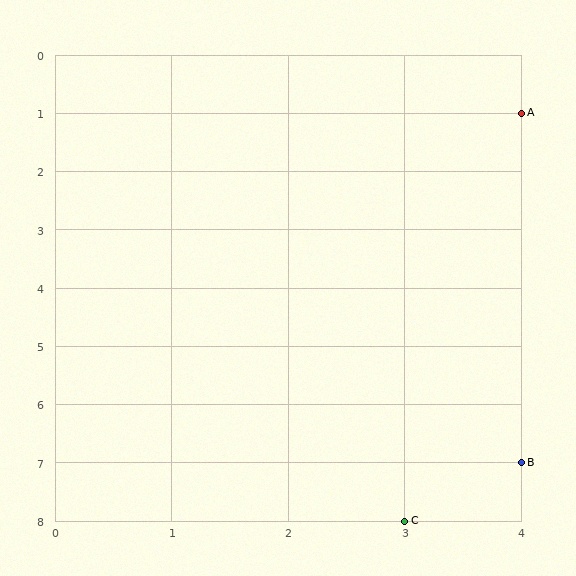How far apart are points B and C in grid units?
Points B and C are 1 column and 1 row apart (about 1.4 grid units diagonally).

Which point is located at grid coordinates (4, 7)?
Point B is at (4, 7).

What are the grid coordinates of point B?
Point B is at grid coordinates (4, 7).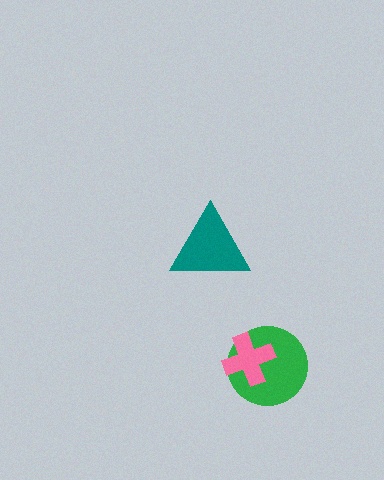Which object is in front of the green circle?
The pink cross is in front of the green circle.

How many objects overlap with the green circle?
1 object overlaps with the green circle.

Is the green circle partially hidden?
Yes, it is partially covered by another shape.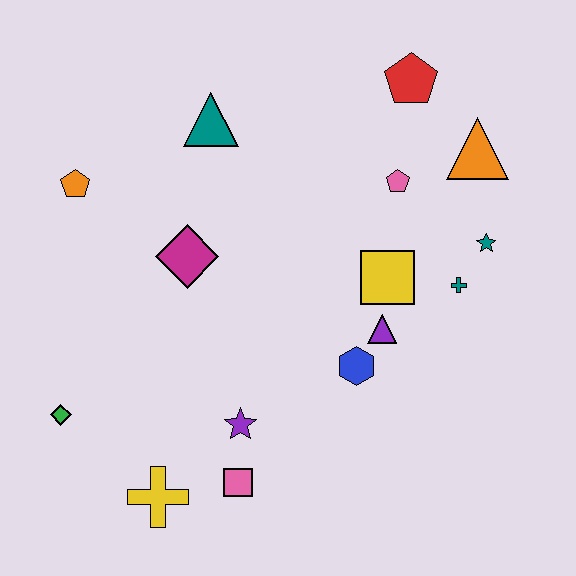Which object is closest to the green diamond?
The yellow cross is closest to the green diamond.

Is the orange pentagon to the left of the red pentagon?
Yes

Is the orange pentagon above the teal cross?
Yes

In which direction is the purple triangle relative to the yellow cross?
The purple triangle is to the right of the yellow cross.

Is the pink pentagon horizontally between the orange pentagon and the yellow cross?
No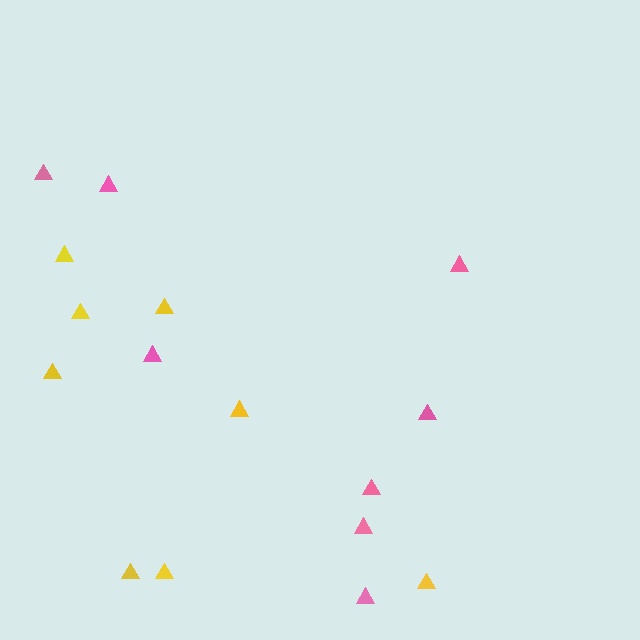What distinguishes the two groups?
There are 2 groups: one group of pink triangles (8) and one group of yellow triangles (8).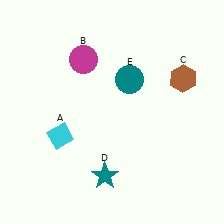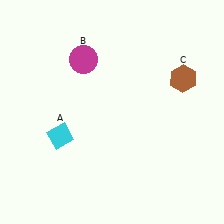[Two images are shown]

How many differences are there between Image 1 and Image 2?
There are 2 differences between the two images.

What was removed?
The teal star (D), the teal circle (E) were removed in Image 2.